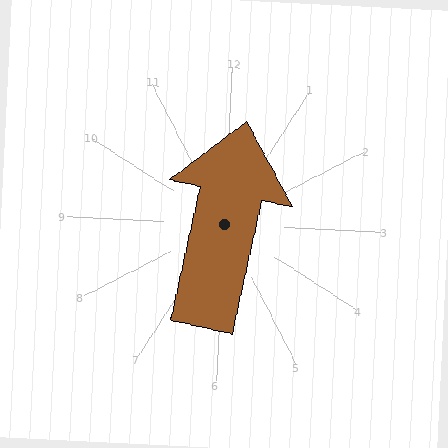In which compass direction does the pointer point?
North.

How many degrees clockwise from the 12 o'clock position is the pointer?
Approximately 10 degrees.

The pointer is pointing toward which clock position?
Roughly 12 o'clock.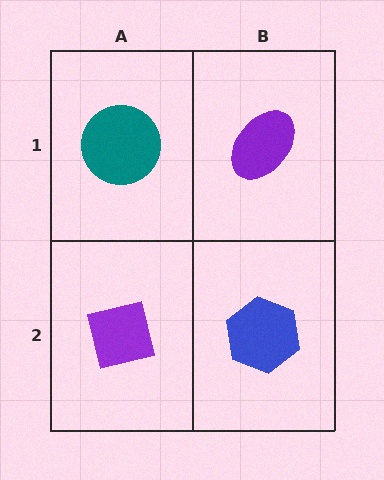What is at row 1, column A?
A teal circle.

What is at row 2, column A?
A purple square.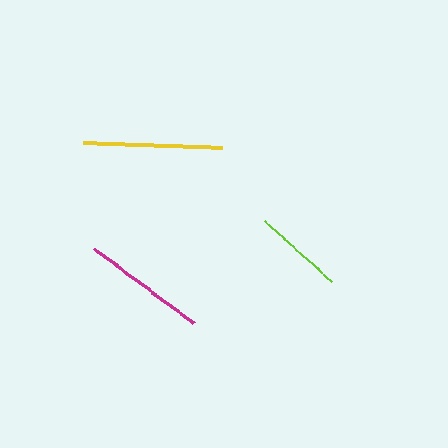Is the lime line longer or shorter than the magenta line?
The magenta line is longer than the lime line.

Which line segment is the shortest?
The lime line is the shortest at approximately 91 pixels.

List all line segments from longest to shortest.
From longest to shortest: yellow, magenta, lime.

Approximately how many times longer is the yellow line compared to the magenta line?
The yellow line is approximately 1.1 times the length of the magenta line.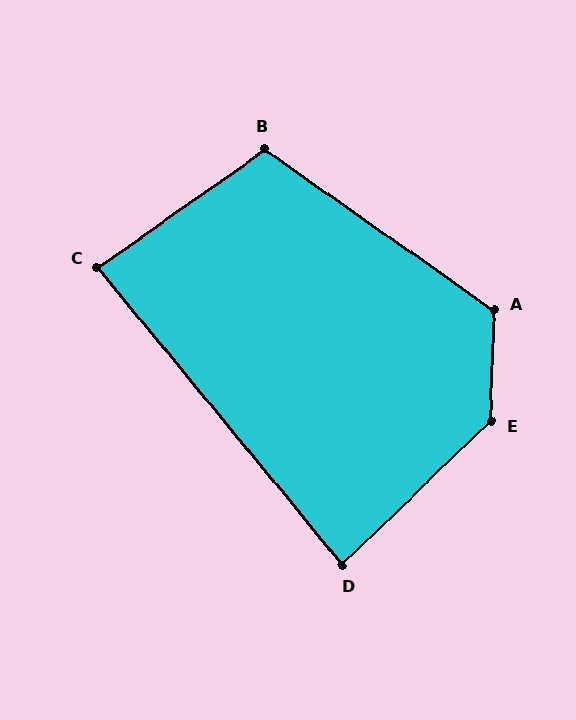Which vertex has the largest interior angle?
E, at approximately 136 degrees.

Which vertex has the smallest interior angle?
D, at approximately 86 degrees.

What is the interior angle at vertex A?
Approximately 123 degrees (obtuse).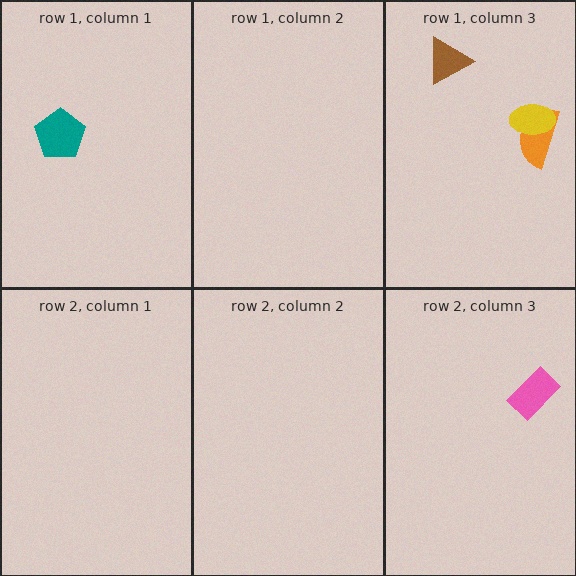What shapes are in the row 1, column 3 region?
The orange semicircle, the yellow ellipse, the brown triangle.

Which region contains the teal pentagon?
The row 1, column 1 region.